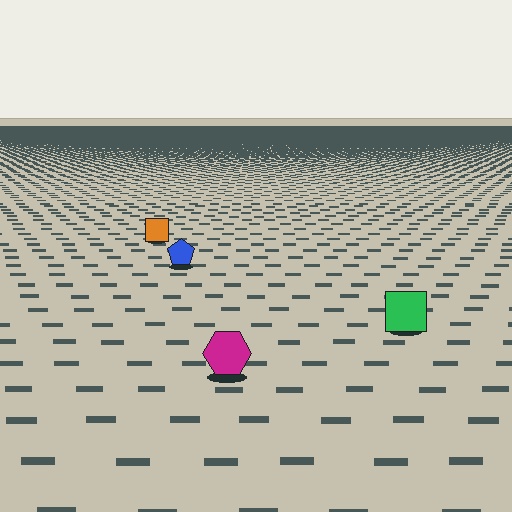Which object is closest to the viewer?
The magenta hexagon is closest. The texture marks near it are larger and more spread out.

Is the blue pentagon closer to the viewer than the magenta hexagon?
No. The magenta hexagon is closer — you can tell from the texture gradient: the ground texture is coarser near it.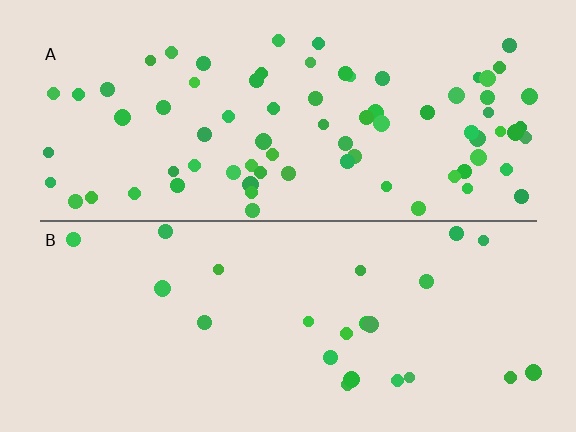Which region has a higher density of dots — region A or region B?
A (the top).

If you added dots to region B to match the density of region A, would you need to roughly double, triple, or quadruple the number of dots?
Approximately triple.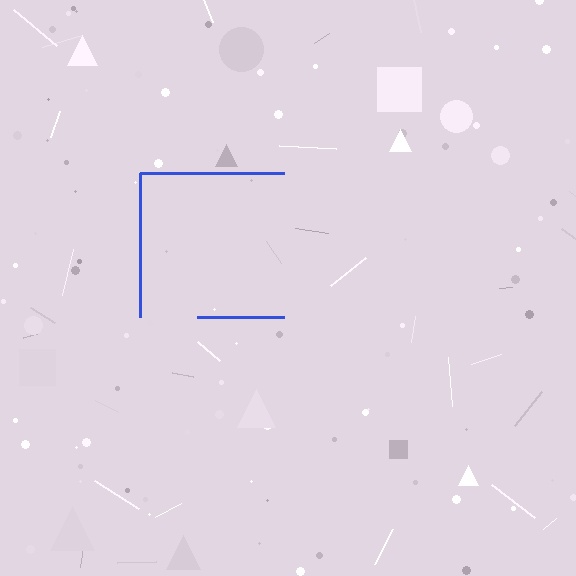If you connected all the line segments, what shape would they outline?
They would outline a square.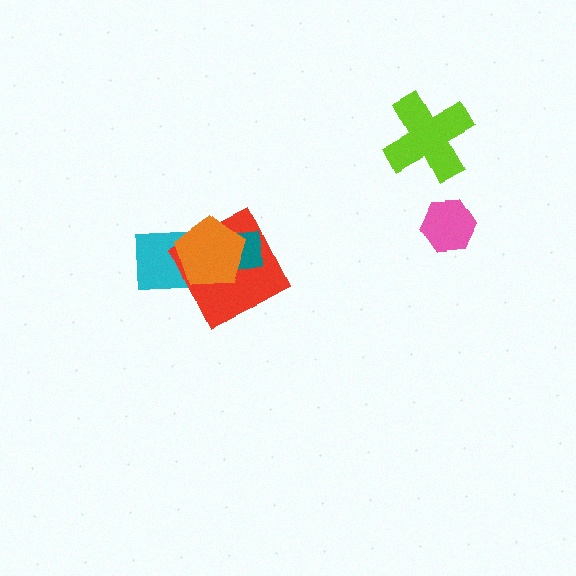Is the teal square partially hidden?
Yes, it is partially covered by another shape.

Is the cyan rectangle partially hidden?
Yes, it is partially covered by another shape.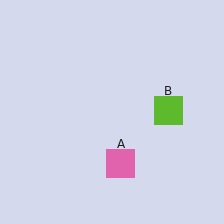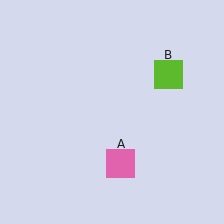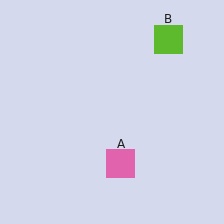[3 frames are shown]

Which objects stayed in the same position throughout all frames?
Pink square (object A) remained stationary.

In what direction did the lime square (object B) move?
The lime square (object B) moved up.